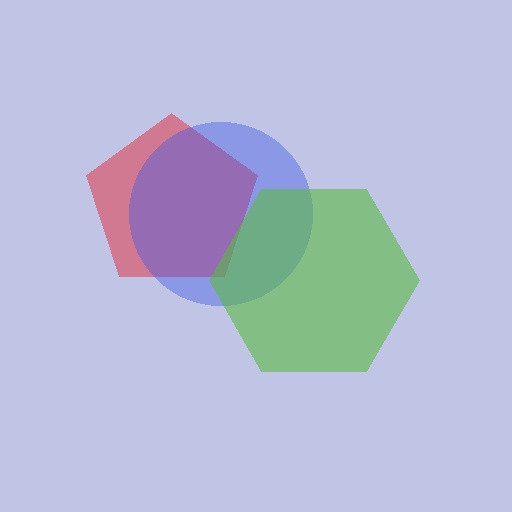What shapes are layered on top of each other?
The layered shapes are: a red pentagon, a blue circle, a lime hexagon.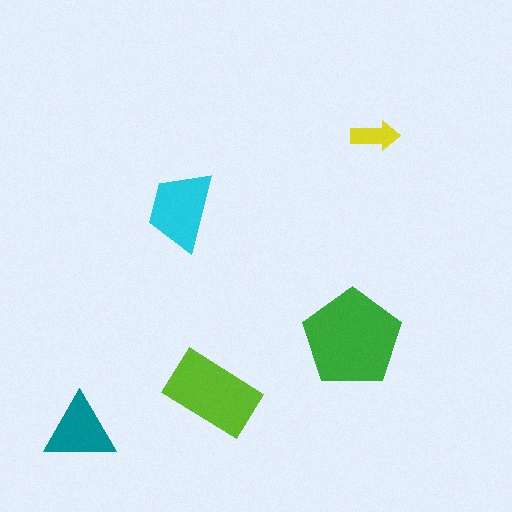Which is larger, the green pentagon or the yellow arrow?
The green pentagon.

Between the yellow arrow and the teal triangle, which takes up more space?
The teal triangle.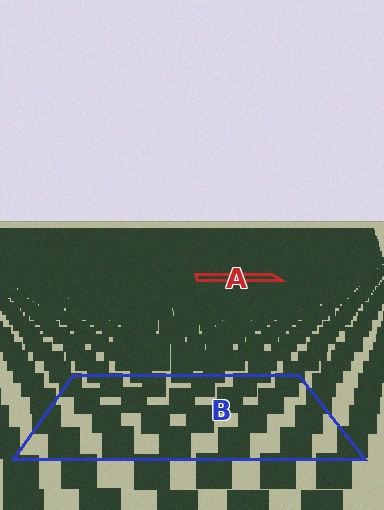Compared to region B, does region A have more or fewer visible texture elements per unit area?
Region A has more texture elements per unit area — they are packed more densely because it is farther away.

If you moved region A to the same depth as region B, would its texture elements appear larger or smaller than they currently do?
They would appear larger. At a closer depth, the same texture elements are projected at a bigger on-screen size.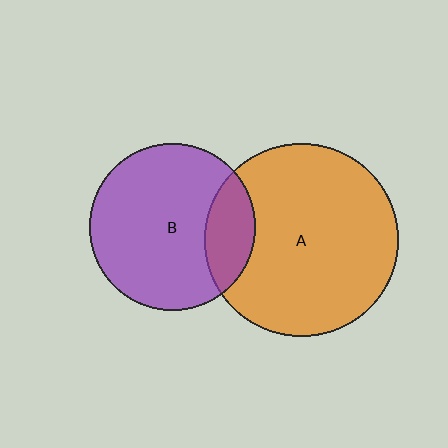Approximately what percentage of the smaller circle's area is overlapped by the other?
Approximately 20%.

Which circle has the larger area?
Circle A (orange).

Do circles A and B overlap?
Yes.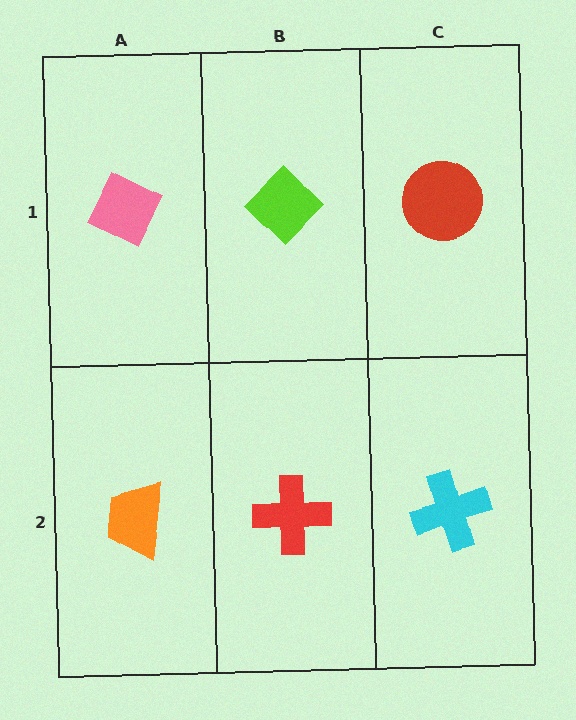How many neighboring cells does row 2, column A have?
2.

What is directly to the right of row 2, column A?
A red cross.